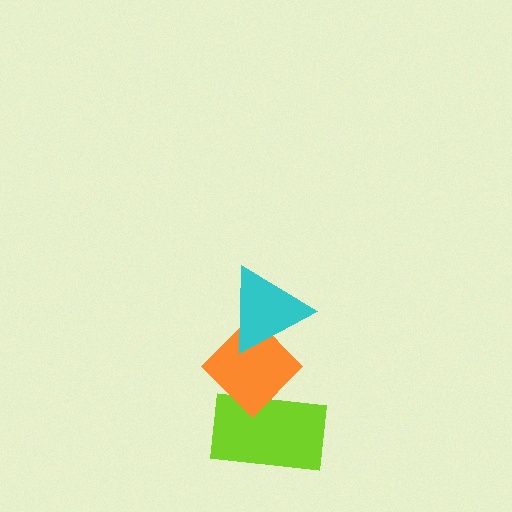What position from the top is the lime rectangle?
The lime rectangle is 3rd from the top.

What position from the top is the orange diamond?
The orange diamond is 2nd from the top.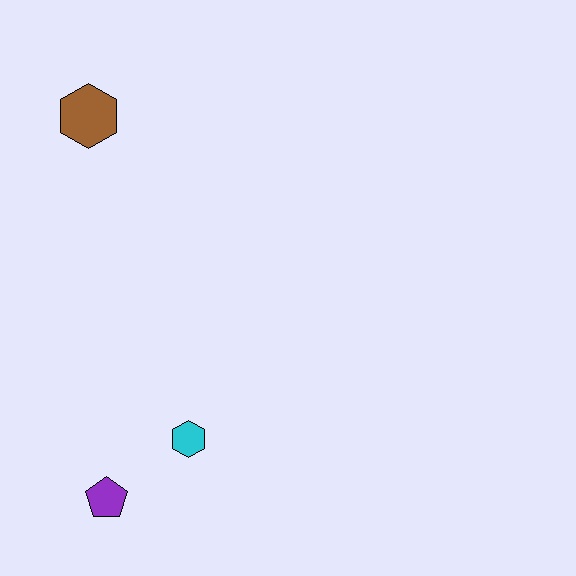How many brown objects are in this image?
There is 1 brown object.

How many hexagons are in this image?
There are 2 hexagons.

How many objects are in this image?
There are 3 objects.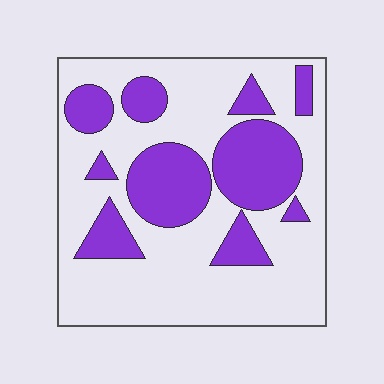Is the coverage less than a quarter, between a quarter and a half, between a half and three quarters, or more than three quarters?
Between a quarter and a half.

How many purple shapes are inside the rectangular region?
10.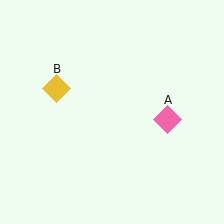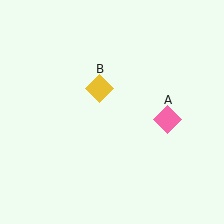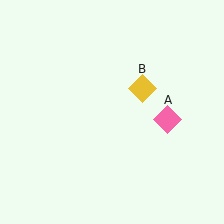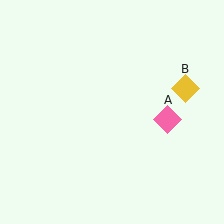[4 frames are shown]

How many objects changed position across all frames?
1 object changed position: yellow diamond (object B).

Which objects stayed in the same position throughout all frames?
Pink diamond (object A) remained stationary.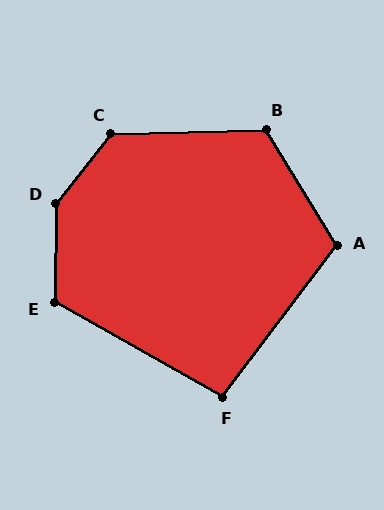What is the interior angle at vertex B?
Approximately 120 degrees (obtuse).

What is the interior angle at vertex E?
Approximately 119 degrees (obtuse).